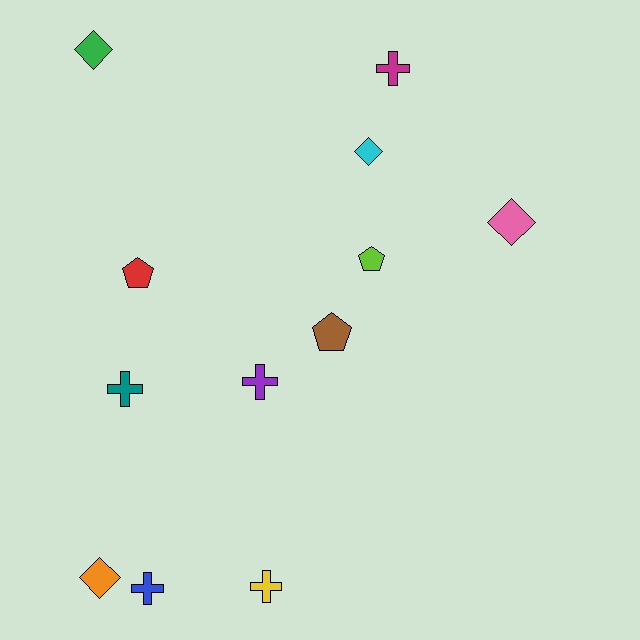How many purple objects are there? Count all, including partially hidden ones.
There is 1 purple object.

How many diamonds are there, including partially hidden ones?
There are 4 diamonds.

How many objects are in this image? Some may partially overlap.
There are 12 objects.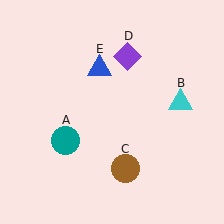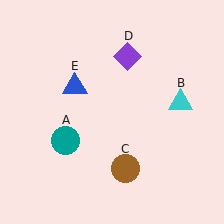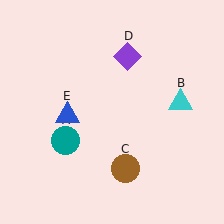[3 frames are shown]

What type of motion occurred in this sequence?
The blue triangle (object E) rotated counterclockwise around the center of the scene.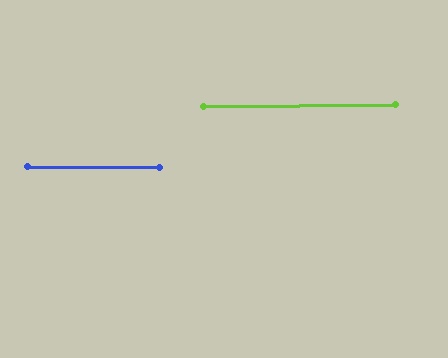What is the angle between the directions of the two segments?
Approximately 2 degrees.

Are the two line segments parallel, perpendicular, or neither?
Parallel — their directions differ by only 1.7°.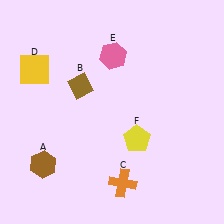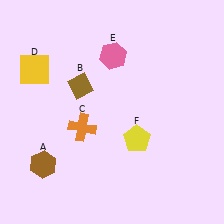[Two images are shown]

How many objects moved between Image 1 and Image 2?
1 object moved between the two images.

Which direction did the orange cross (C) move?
The orange cross (C) moved up.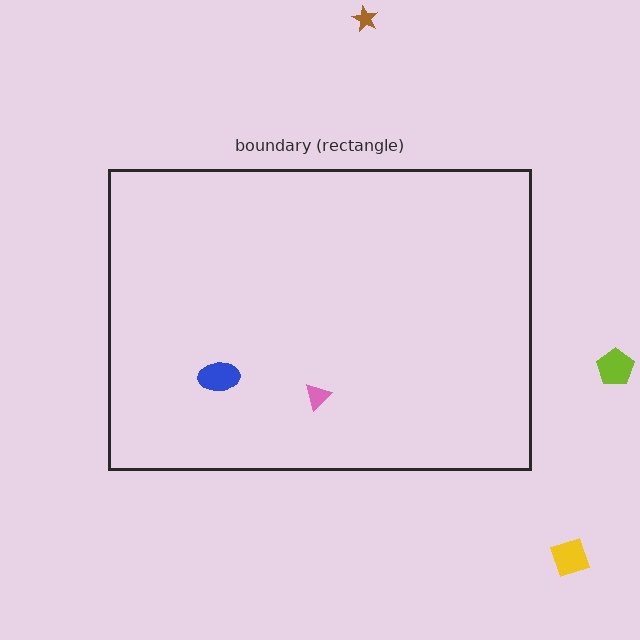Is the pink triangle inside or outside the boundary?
Inside.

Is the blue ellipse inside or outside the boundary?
Inside.